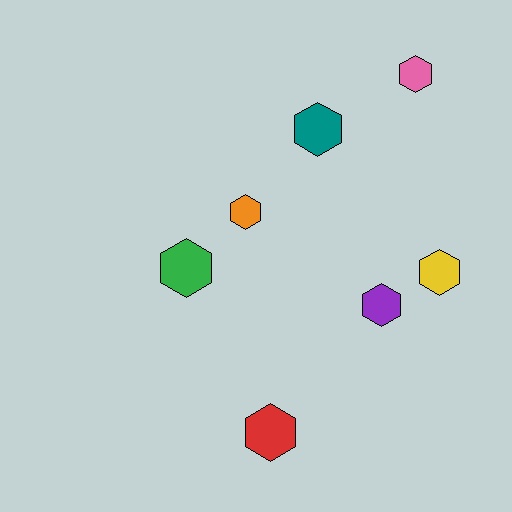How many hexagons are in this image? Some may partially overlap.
There are 7 hexagons.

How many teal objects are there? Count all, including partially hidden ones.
There is 1 teal object.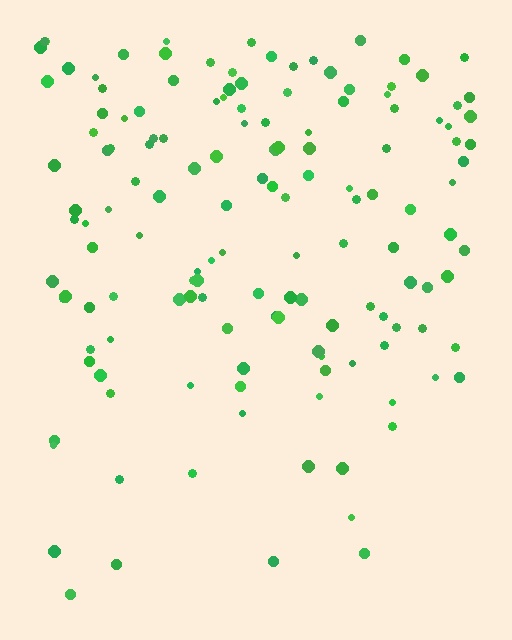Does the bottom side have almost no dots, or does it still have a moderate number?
Still a moderate number, just noticeably fewer than the top.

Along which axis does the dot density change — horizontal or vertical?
Vertical.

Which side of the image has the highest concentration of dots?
The top.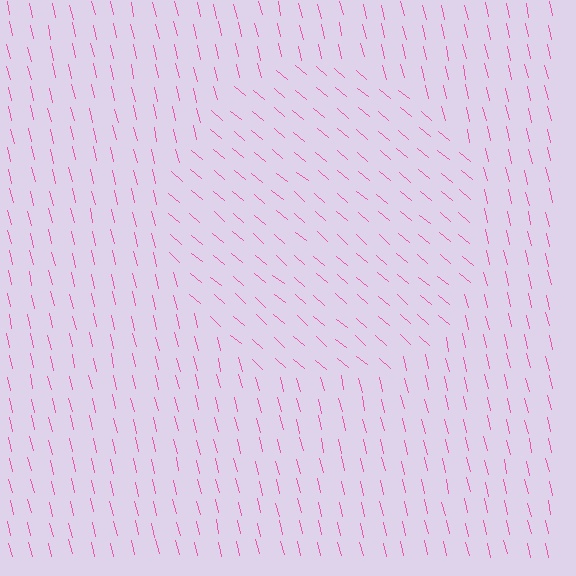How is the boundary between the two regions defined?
The boundary is defined purely by a change in line orientation (approximately 36 degrees difference). All lines are the same color and thickness.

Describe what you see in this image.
The image is filled with small pink line segments. A circle region in the image has lines oriented differently from the surrounding lines, creating a visible texture boundary.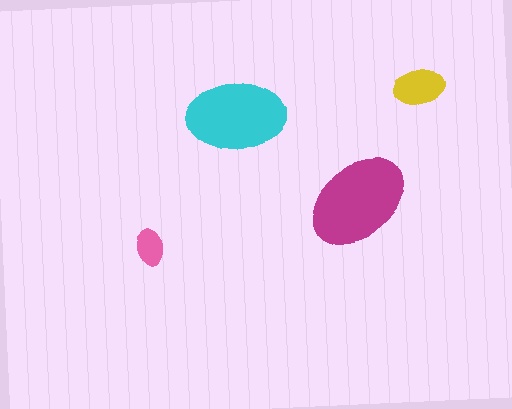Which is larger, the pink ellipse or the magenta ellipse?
The magenta one.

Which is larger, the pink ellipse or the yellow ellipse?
The yellow one.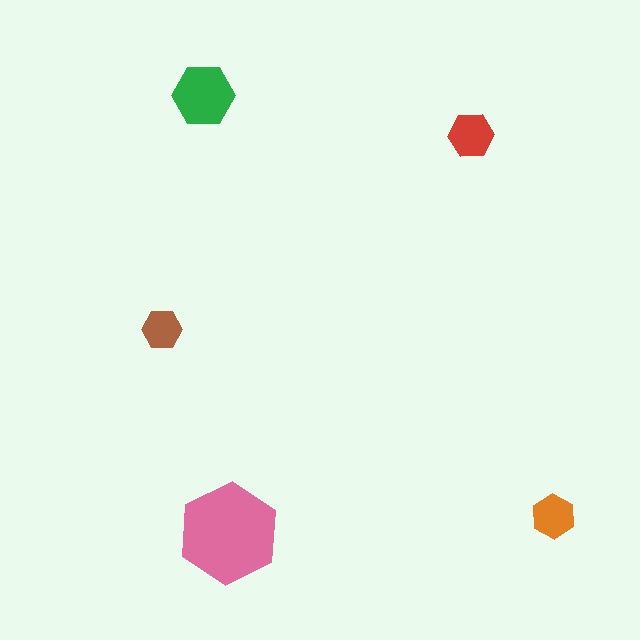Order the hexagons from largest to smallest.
the pink one, the green one, the red one, the orange one, the brown one.